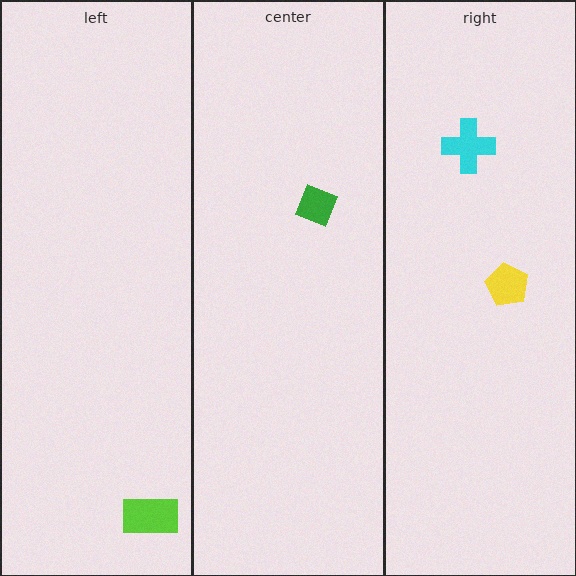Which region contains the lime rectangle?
The left region.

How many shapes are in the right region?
2.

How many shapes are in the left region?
1.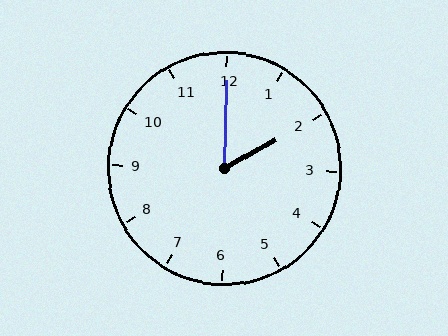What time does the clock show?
2:00.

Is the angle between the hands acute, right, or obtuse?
It is acute.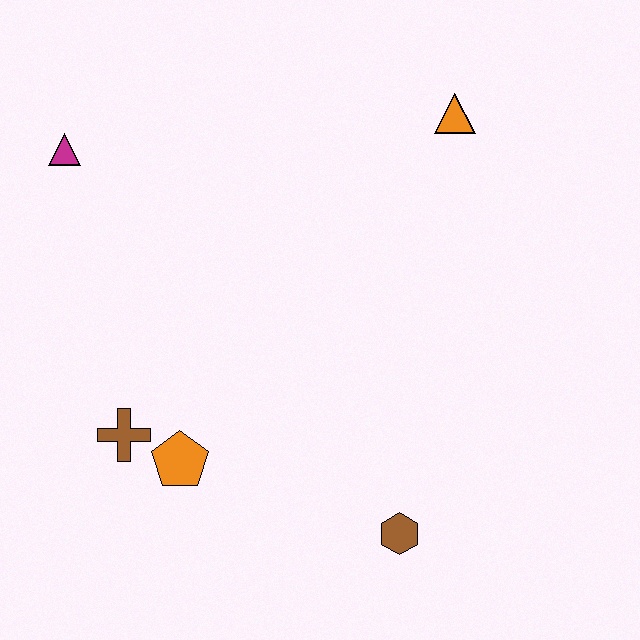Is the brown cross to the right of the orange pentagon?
No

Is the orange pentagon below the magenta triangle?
Yes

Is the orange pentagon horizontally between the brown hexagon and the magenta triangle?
Yes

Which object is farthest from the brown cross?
The orange triangle is farthest from the brown cross.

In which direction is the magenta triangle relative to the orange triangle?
The magenta triangle is to the left of the orange triangle.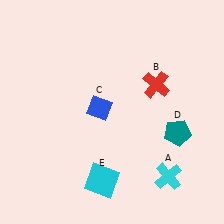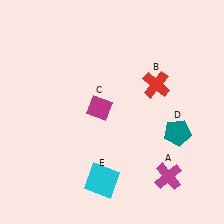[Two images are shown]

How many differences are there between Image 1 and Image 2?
There are 2 differences between the two images.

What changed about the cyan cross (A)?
In Image 1, A is cyan. In Image 2, it changed to magenta.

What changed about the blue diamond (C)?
In Image 1, C is blue. In Image 2, it changed to magenta.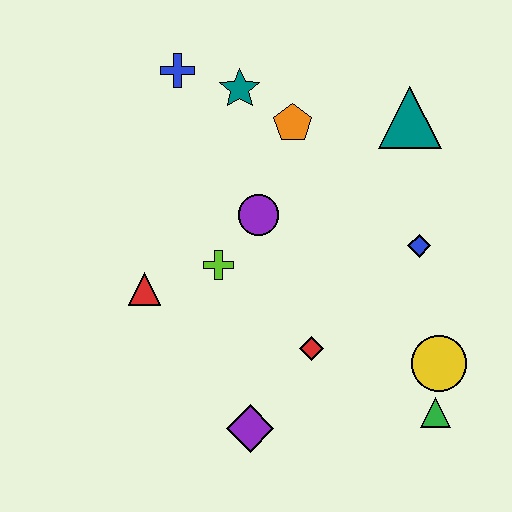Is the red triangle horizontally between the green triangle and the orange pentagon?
No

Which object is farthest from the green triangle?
The blue cross is farthest from the green triangle.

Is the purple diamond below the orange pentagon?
Yes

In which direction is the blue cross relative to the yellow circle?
The blue cross is above the yellow circle.